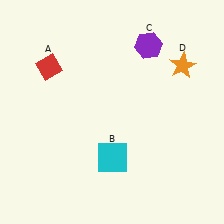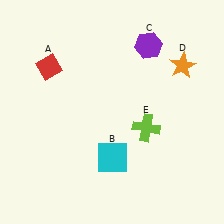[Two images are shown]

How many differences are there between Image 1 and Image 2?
There is 1 difference between the two images.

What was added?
A lime cross (E) was added in Image 2.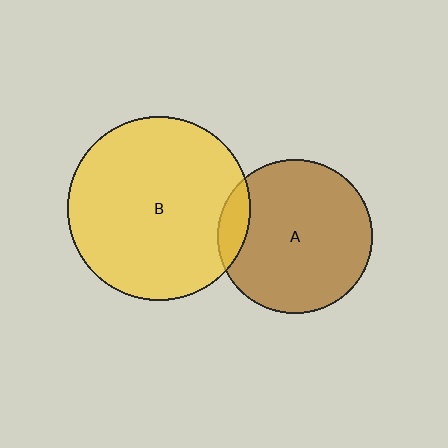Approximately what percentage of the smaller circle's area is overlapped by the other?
Approximately 10%.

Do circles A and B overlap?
Yes.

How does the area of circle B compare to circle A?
Approximately 1.4 times.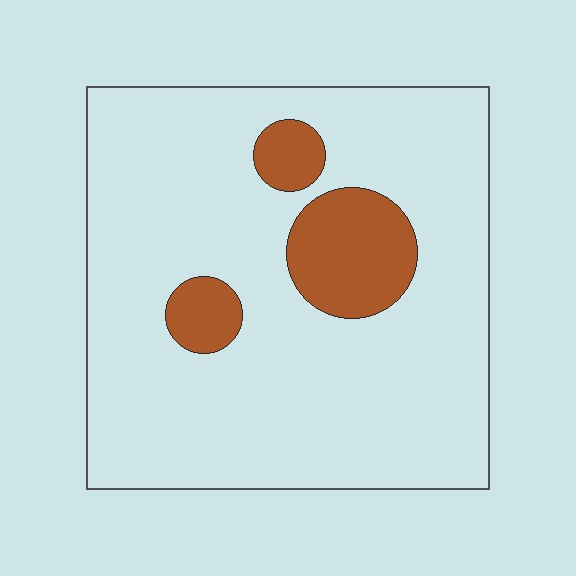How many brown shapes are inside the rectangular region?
3.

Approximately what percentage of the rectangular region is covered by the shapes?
Approximately 15%.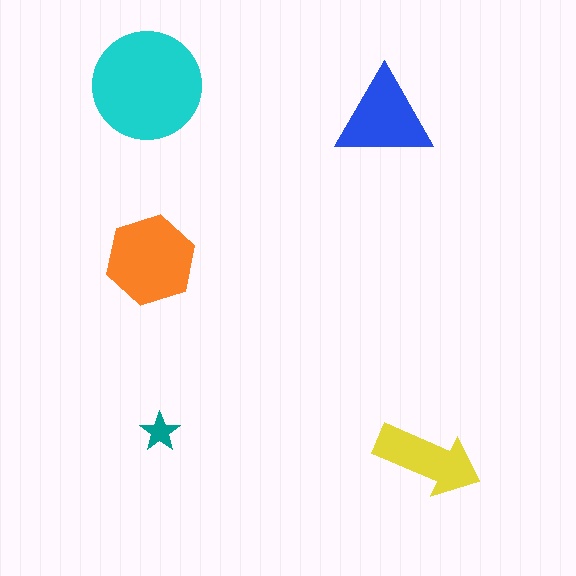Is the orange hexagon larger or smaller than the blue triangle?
Larger.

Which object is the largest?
The cyan circle.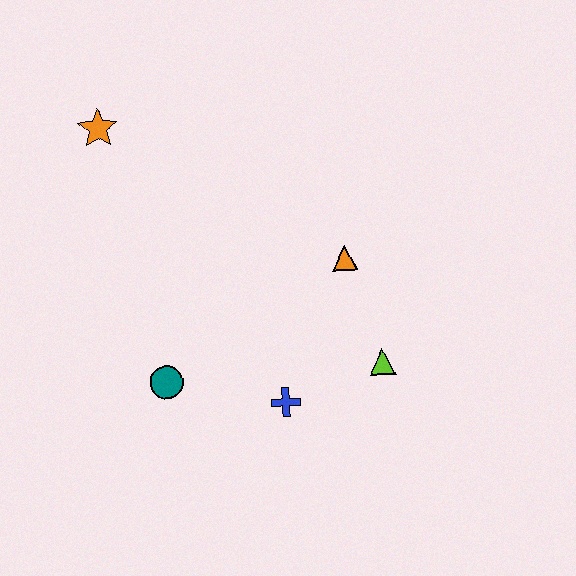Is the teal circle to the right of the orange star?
Yes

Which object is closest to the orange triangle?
The lime triangle is closest to the orange triangle.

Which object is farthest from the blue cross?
The orange star is farthest from the blue cross.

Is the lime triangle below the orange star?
Yes